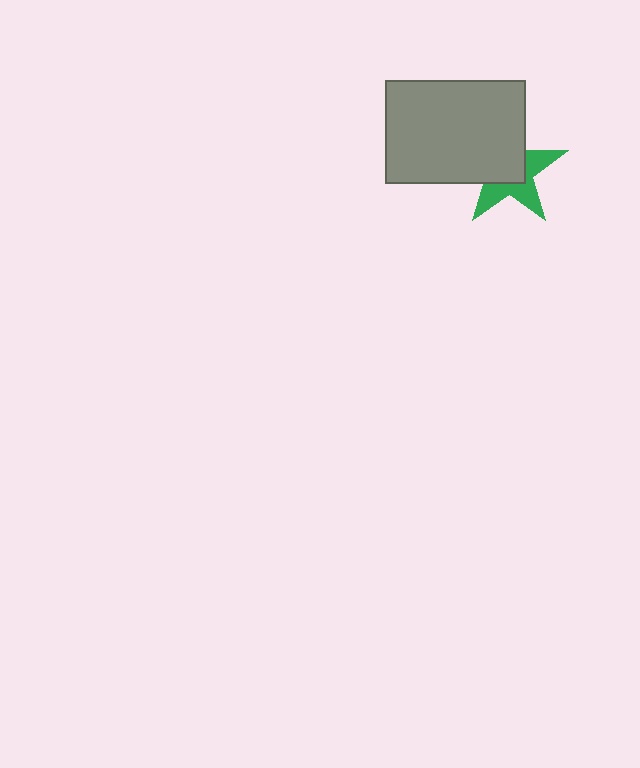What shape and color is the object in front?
The object in front is a gray rectangle.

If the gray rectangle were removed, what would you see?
You would see the complete green star.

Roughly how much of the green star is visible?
About half of it is visible (roughly 46%).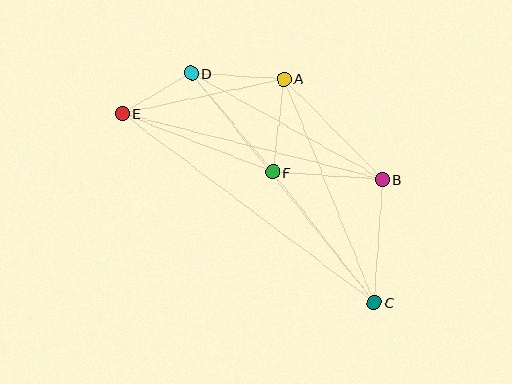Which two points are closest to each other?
Points D and E are closest to each other.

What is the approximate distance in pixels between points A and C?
The distance between A and C is approximately 241 pixels.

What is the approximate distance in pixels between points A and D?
The distance between A and D is approximately 93 pixels.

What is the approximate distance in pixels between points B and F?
The distance between B and F is approximately 110 pixels.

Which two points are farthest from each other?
Points C and E are farthest from each other.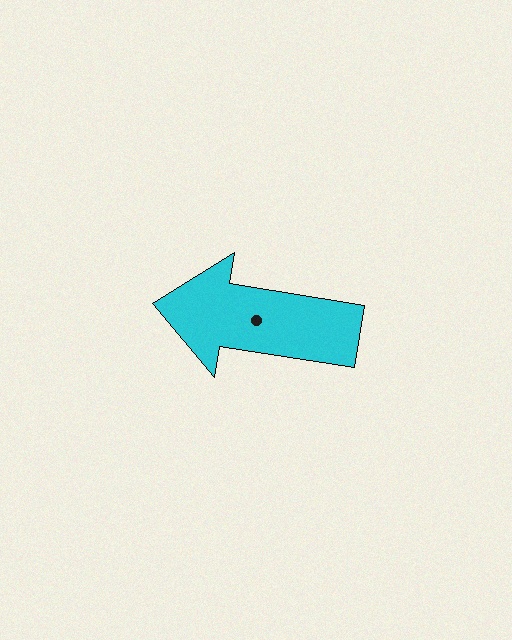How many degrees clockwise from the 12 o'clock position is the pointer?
Approximately 279 degrees.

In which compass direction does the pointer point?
West.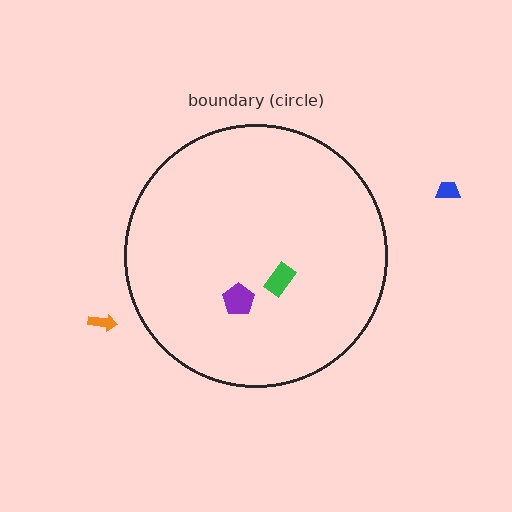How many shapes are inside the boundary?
2 inside, 2 outside.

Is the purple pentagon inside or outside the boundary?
Inside.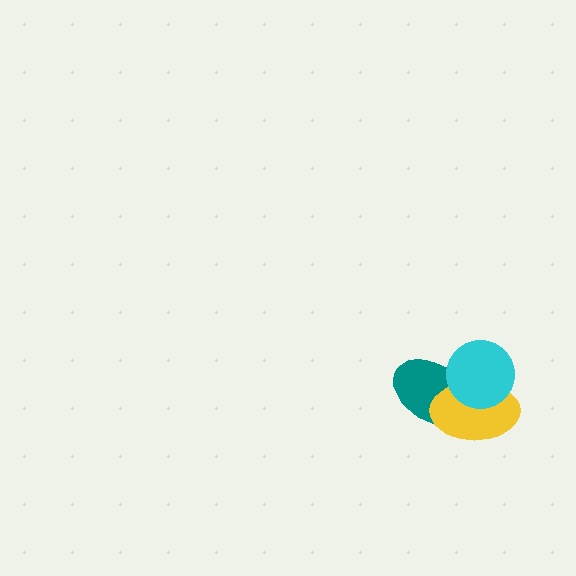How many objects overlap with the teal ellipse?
2 objects overlap with the teal ellipse.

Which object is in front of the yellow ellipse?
The cyan circle is in front of the yellow ellipse.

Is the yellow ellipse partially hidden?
Yes, it is partially covered by another shape.